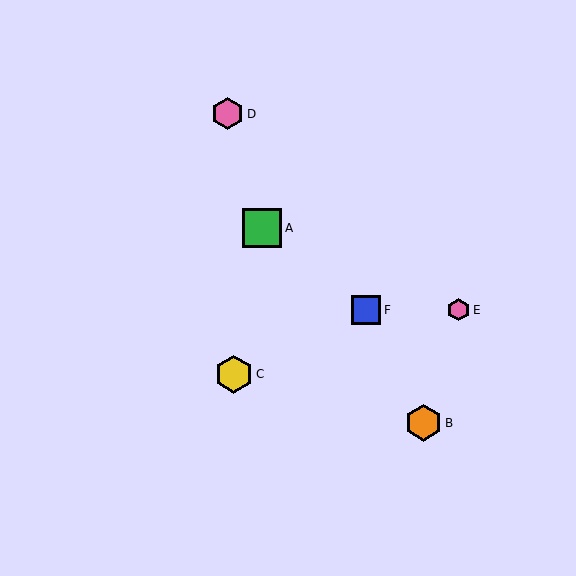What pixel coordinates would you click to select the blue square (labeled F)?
Click at (366, 310) to select the blue square F.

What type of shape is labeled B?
Shape B is an orange hexagon.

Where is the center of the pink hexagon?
The center of the pink hexagon is at (228, 114).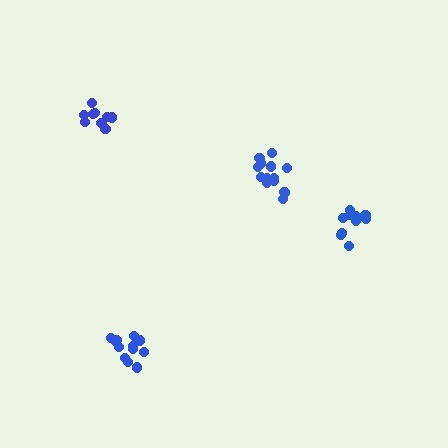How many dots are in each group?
Group 1: 11 dots, Group 2: 9 dots, Group 3: 14 dots, Group 4: 13 dots (47 total).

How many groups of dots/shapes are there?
There are 4 groups.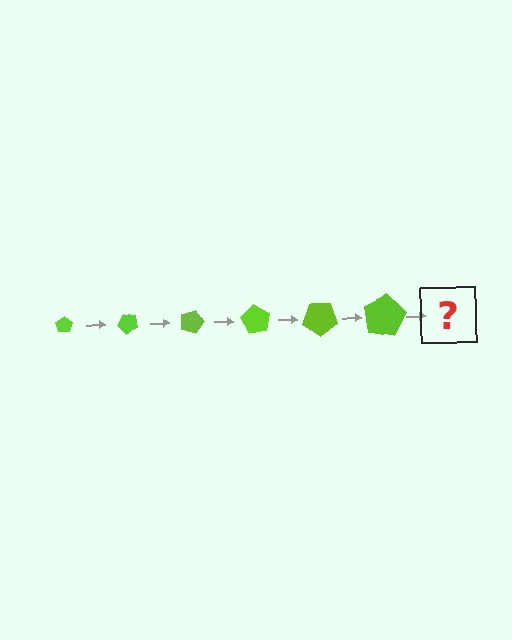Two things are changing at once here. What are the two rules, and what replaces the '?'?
The two rules are that the pentagon grows larger each step and it rotates 45 degrees each step. The '?' should be a pentagon, larger than the previous one and rotated 270 degrees from the start.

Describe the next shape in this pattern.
It should be a pentagon, larger than the previous one and rotated 270 degrees from the start.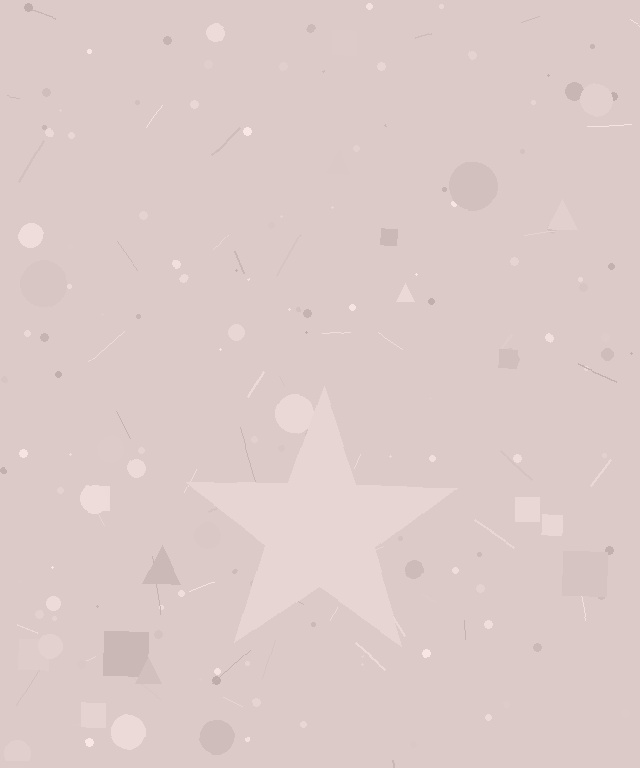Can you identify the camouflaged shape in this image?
The camouflaged shape is a star.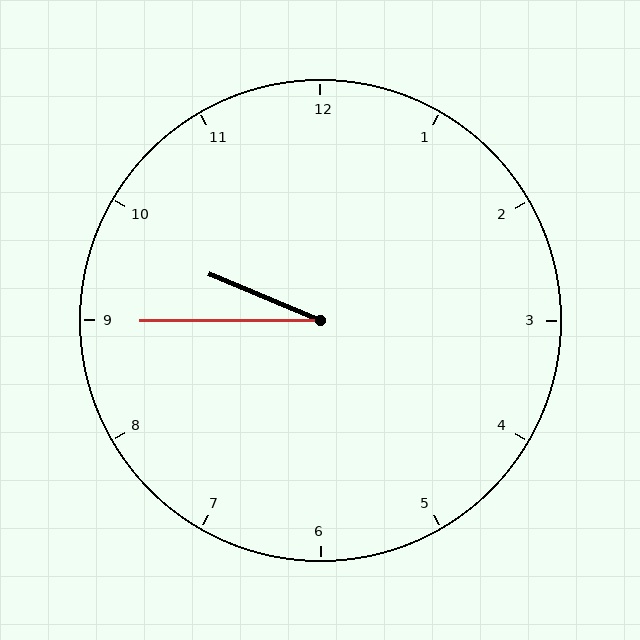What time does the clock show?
9:45.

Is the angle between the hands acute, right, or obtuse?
It is acute.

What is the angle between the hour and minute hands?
Approximately 22 degrees.